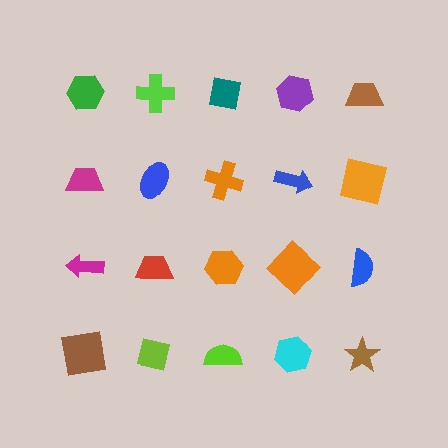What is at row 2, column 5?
An orange square.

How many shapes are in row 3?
5 shapes.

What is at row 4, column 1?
A brown square.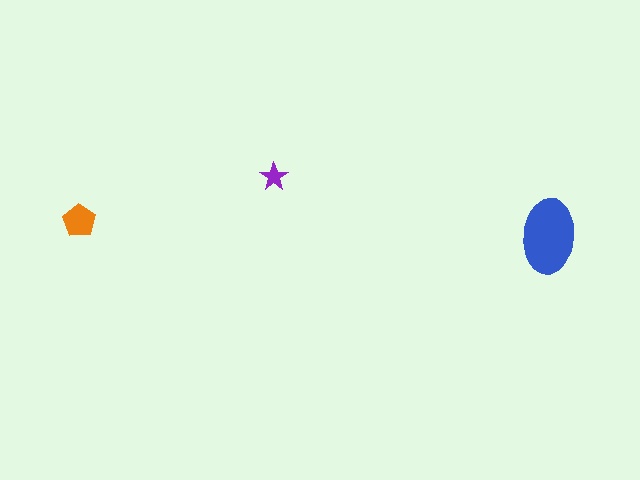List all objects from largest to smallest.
The blue ellipse, the orange pentagon, the purple star.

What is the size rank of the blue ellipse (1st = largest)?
1st.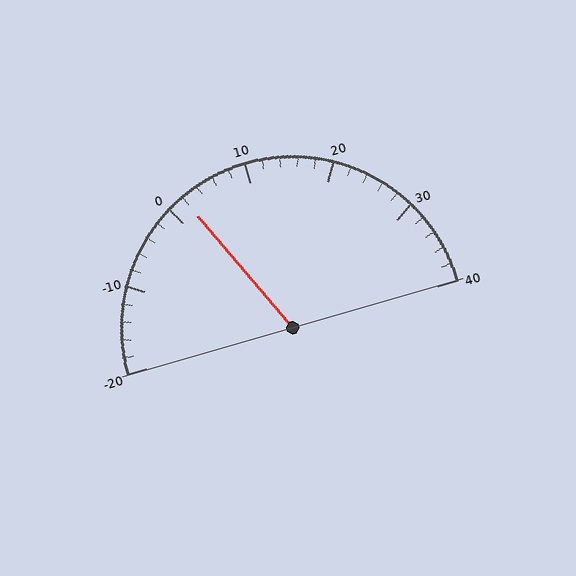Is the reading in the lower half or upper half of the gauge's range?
The reading is in the lower half of the range (-20 to 40).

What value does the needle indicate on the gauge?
The needle indicates approximately 2.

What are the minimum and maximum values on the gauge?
The gauge ranges from -20 to 40.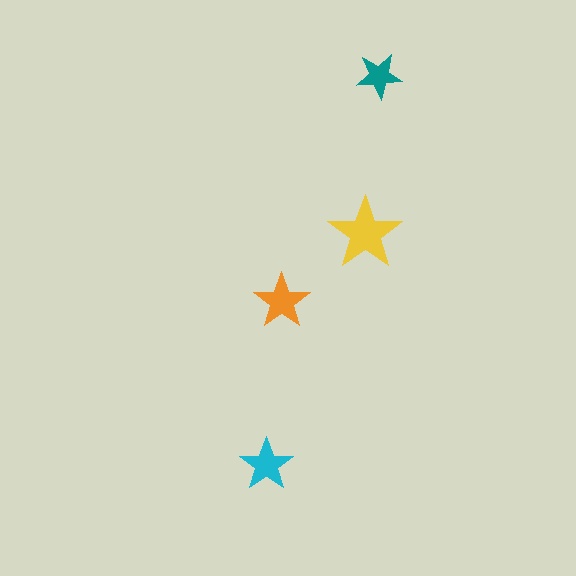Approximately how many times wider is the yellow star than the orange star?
About 1.5 times wider.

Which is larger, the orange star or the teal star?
The orange one.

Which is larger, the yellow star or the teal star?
The yellow one.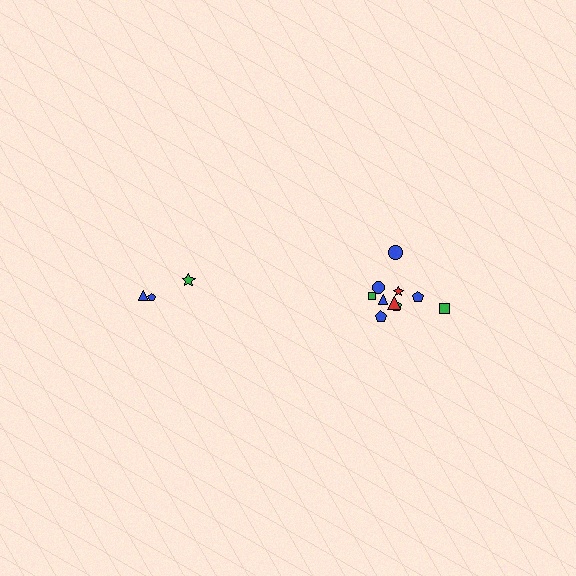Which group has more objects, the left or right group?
The right group.